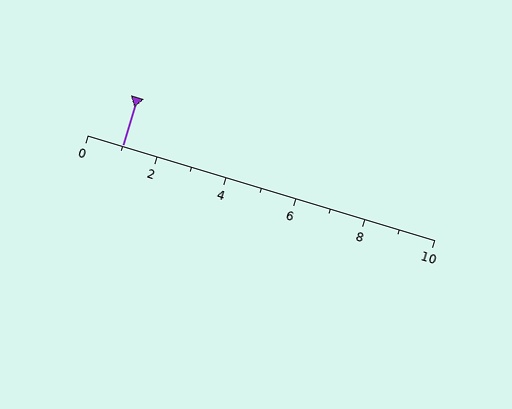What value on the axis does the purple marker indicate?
The marker indicates approximately 1.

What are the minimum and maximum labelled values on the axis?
The axis runs from 0 to 10.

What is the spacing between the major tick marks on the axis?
The major ticks are spaced 2 apart.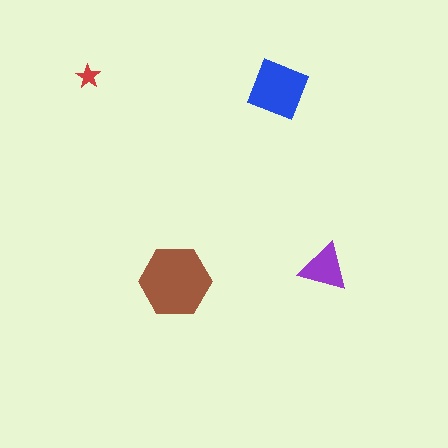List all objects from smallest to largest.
The red star, the purple triangle, the blue diamond, the brown hexagon.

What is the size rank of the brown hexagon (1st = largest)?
1st.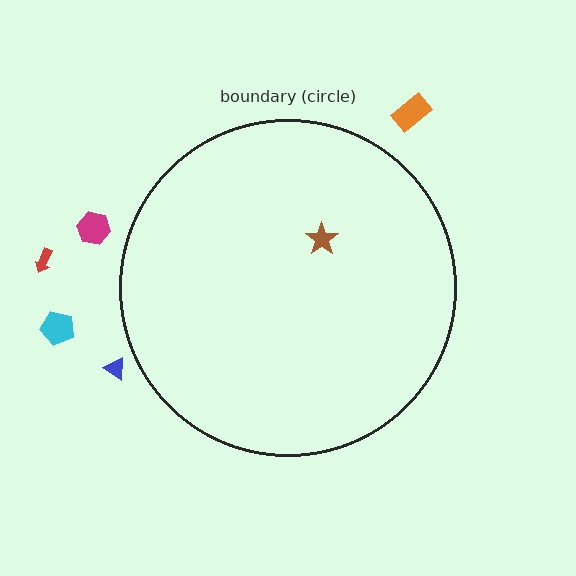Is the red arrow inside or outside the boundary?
Outside.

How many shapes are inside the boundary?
1 inside, 5 outside.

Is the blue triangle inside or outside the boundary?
Outside.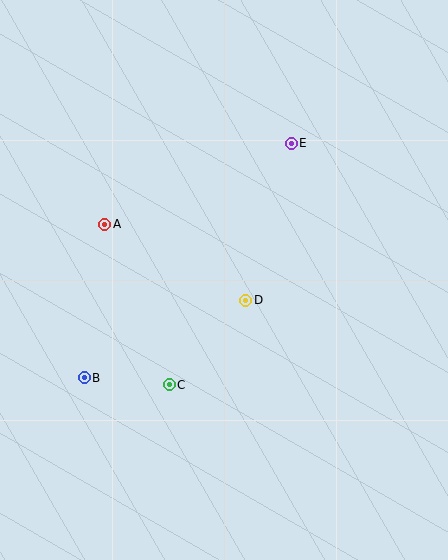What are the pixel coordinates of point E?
Point E is at (291, 143).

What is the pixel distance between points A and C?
The distance between A and C is 173 pixels.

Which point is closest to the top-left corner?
Point A is closest to the top-left corner.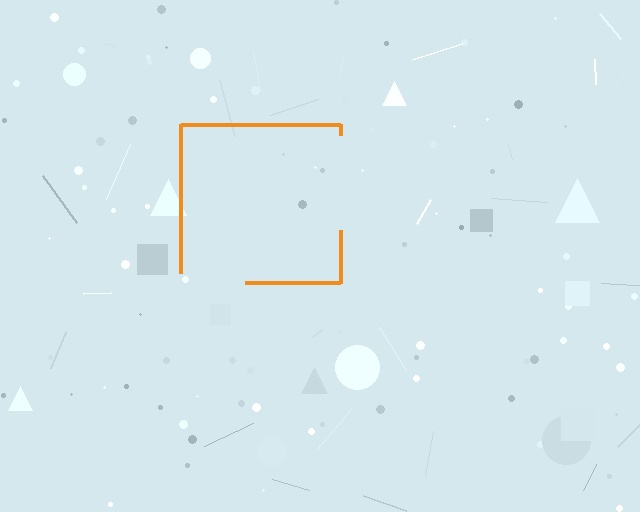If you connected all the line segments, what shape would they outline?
They would outline a square.